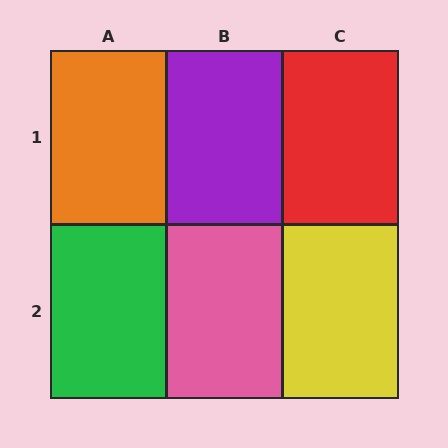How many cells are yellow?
1 cell is yellow.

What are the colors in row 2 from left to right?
Green, pink, yellow.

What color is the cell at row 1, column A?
Orange.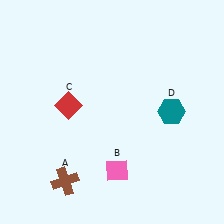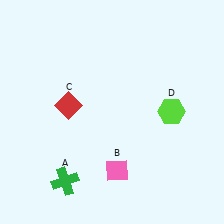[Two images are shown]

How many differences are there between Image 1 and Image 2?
There are 2 differences between the two images.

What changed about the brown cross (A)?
In Image 1, A is brown. In Image 2, it changed to green.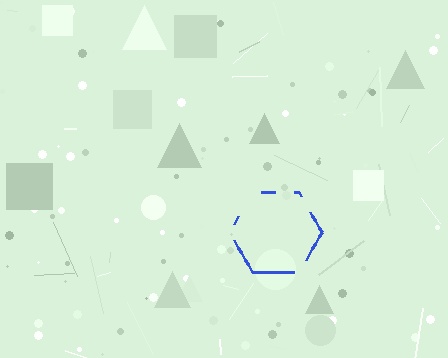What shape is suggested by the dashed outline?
The dashed outline suggests a hexagon.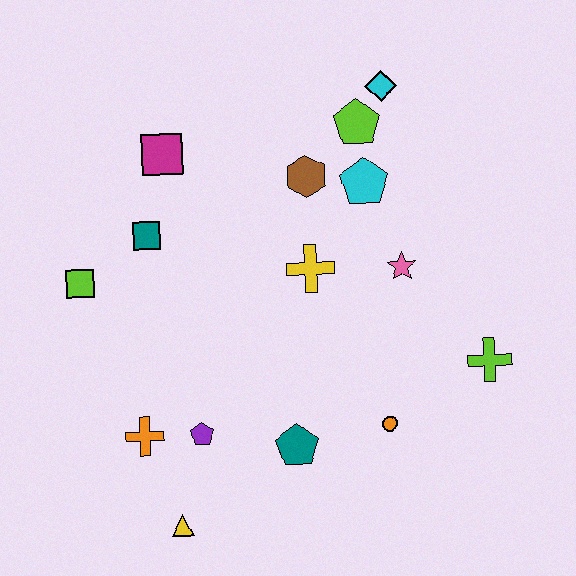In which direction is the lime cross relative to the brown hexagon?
The lime cross is below the brown hexagon.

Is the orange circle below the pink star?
Yes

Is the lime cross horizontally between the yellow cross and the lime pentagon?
No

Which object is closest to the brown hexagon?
The cyan pentagon is closest to the brown hexagon.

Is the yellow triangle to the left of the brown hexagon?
Yes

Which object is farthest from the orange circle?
The magenta square is farthest from the orange circle.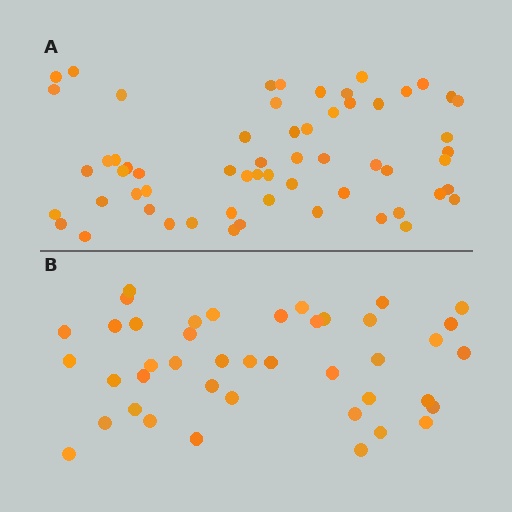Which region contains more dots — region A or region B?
Region A (the top region) has more dots.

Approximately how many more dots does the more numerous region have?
Region A has approximately 20 more dots than region B.